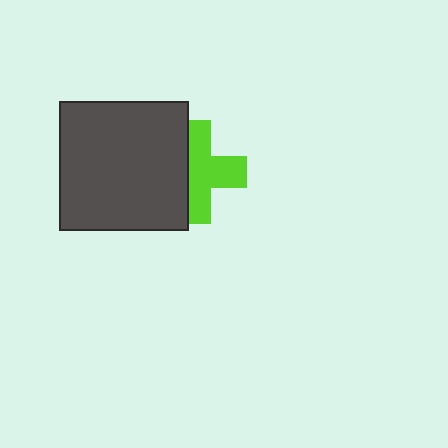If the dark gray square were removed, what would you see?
You would see the complete lime cross.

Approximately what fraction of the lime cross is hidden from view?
Roughly 40% of the lime cross is hidden behind the dark gray square.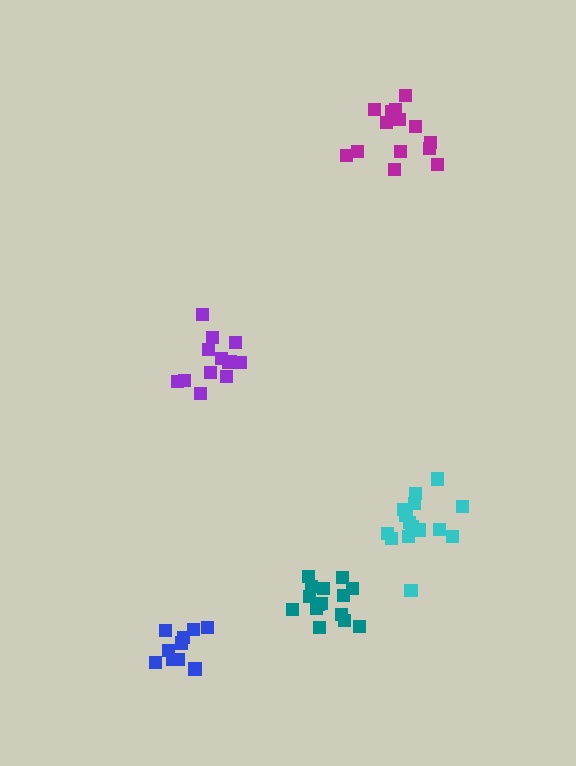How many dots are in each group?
Group 1: 15 dots, Group 2: 13 dots, Group 3: 14 dots, Group 4: 10 dots, Group 5: 15 dots (67 total).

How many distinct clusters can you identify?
There are 5 distinct clusters.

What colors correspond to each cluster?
The clusters are colored: cyan, purple, magenta, blue, teal.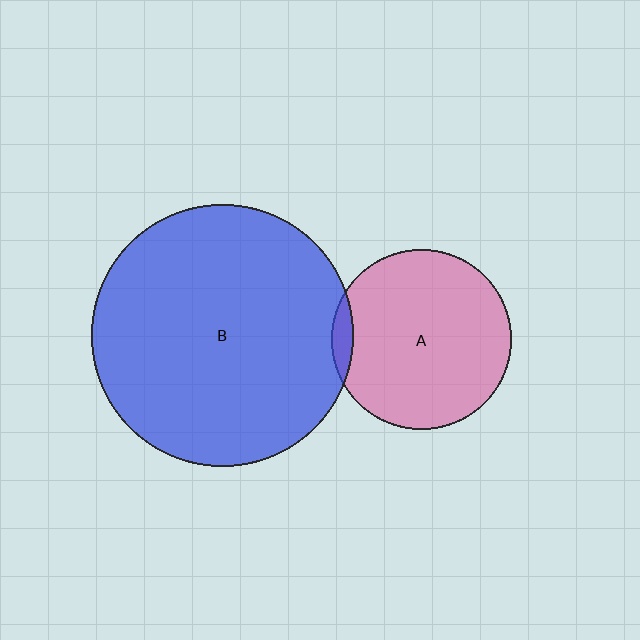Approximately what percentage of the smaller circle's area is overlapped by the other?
Approximately 5%.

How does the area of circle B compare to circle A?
Approximately 2.1 times.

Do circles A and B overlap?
Yes.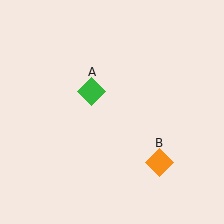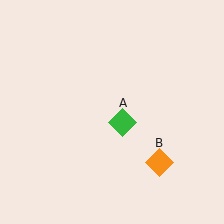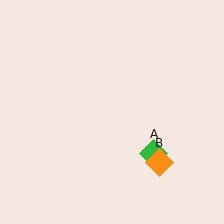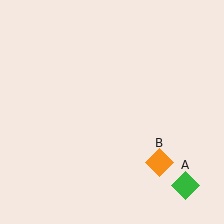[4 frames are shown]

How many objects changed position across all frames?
1 object changed position: green diamond (object A).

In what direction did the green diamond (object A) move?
The green diamond (object A) moved down and to the right.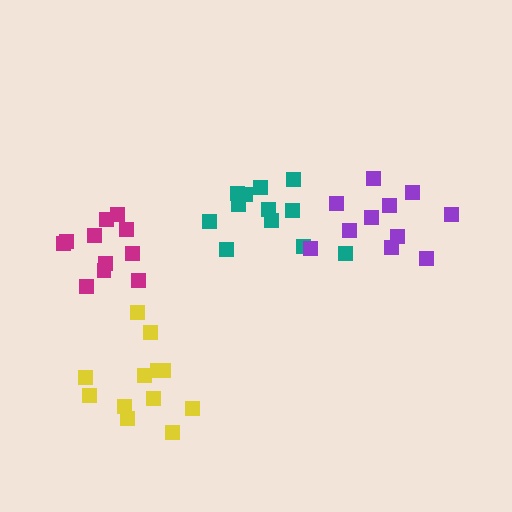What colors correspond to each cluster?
The clusters are colored: teal, magenta, yellow, purple.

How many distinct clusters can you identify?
There are 4 distinct clusters.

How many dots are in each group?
Group 1: 12 dots, Group 2: 11 dots, Group 3: 12 dots, Group 4: 11 dots (46 total).